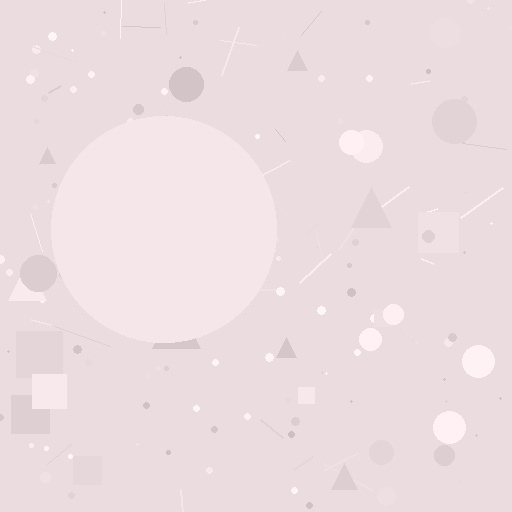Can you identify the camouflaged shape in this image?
The camouflaged shape is a circle.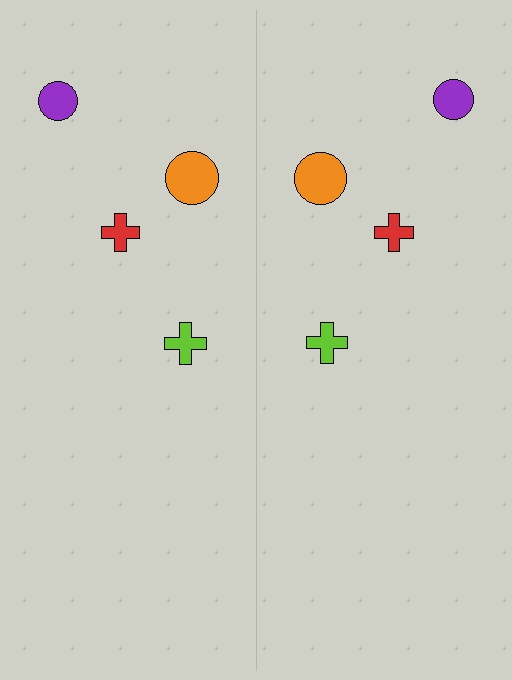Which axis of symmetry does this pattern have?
The pattern has a vertical axis of symmetry running through the center of the image.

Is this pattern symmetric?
Yes, this pattern has bilateral (reflection) symmetry.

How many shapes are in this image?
There are 8 shapes in this image.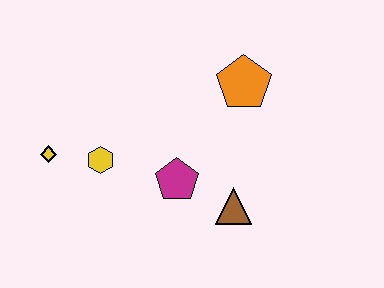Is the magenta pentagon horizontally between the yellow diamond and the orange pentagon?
Yes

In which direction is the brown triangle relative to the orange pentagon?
The brown triangle is below the orange pentagon.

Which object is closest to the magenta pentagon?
The brown triangle is closest to the magenta pentagon.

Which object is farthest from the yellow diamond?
The orange pentagon is farthest from the yellow diamond.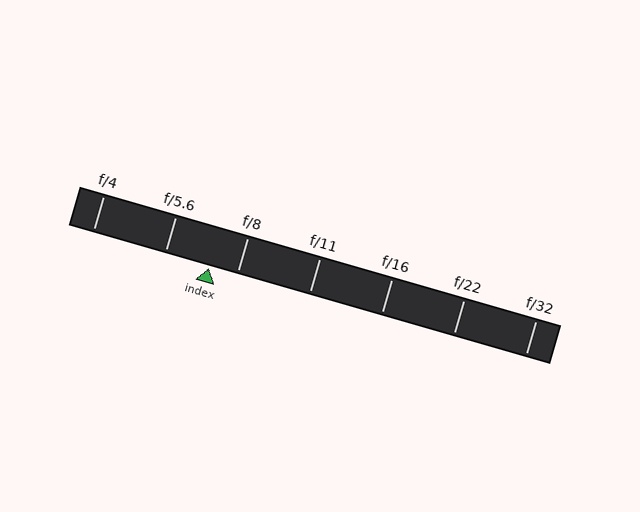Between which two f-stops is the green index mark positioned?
The index mark is between f/5.6 and f/8.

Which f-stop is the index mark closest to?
The index mark is closest to f/8.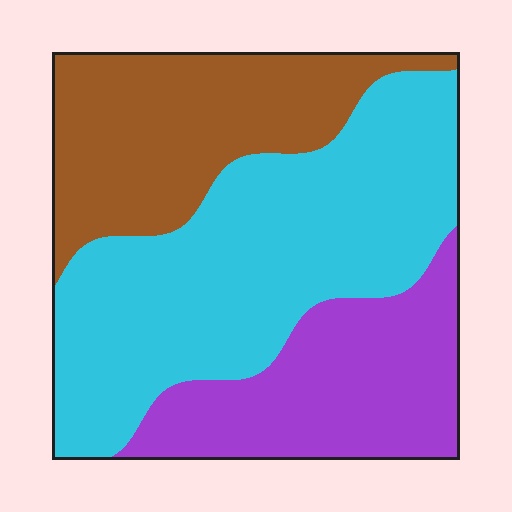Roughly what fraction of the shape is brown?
Brown takes up about one quarter (1/4) of the shape.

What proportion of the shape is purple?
Purple covers roughly 25% of the shape.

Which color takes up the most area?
Cyan, at roughly 45%.